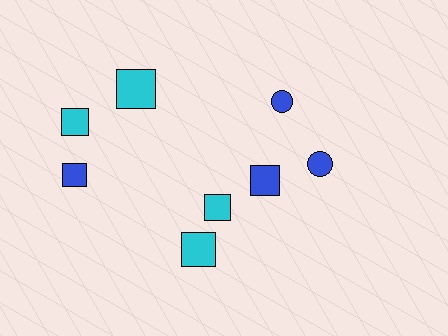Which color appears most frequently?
Cyan, with 4 objects.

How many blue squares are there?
There are 2 blue squares.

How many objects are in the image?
There are 8 objects.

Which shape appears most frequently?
Square, with 6 objects.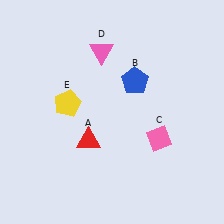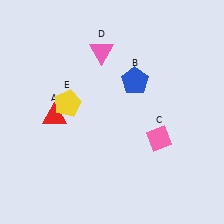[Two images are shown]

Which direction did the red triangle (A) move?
The red triangle (A) moved left.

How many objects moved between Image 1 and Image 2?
1 object moved between the two images.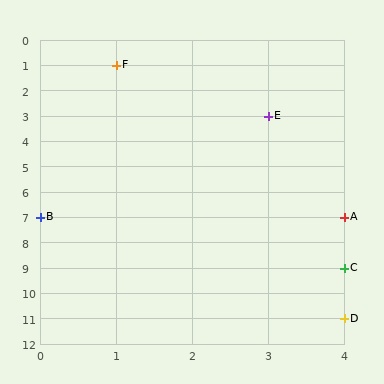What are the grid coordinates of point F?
Point F is at grid coordinates (1, 1).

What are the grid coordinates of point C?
Point C is at grid coordinates (4, 9).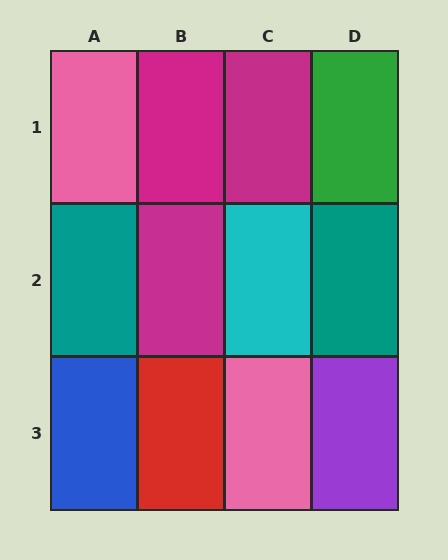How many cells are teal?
2 cells are teal.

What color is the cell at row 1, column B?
Magenta.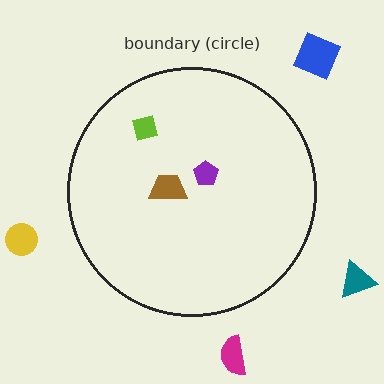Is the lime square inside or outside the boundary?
Inside.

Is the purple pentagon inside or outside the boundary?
Inside.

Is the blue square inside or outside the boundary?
Outside.